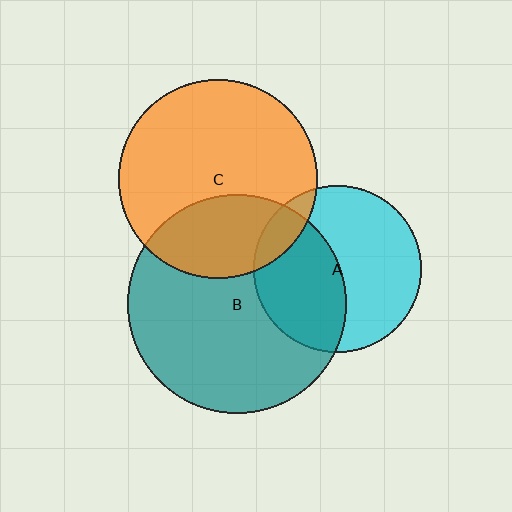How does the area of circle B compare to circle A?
Approximately 1.7 times.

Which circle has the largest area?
Circle B (teal).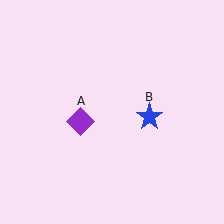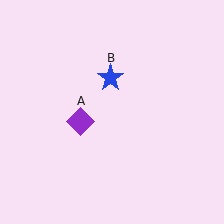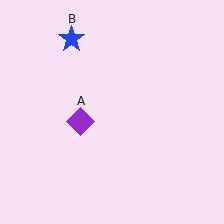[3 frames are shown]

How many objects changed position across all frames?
1 object changed position: blue star (object B).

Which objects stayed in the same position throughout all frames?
Purple diamond (object A) remained stationary.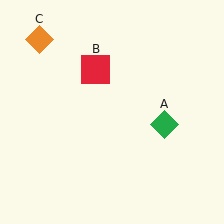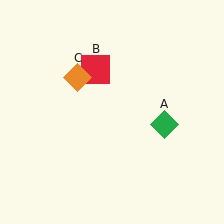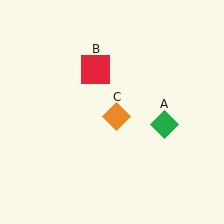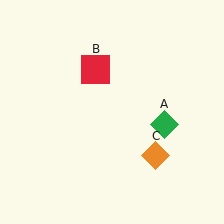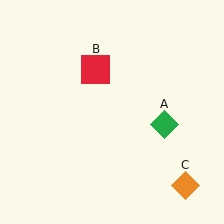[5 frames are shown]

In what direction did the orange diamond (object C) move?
The orange diamond (object C) moved down and to the right.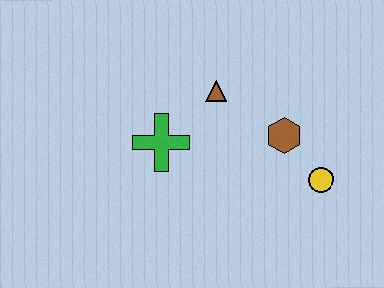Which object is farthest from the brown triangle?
The yellow circle is farthest from the brown triangle.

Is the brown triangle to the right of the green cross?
Yes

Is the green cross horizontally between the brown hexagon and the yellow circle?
No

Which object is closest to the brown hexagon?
The yellow circle is closest to the brown hexagon.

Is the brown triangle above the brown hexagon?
Yes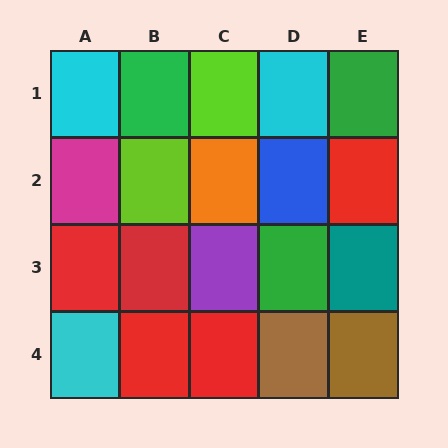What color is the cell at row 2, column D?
Blue.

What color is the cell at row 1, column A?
Cyan.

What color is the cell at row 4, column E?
Brown.